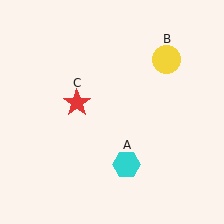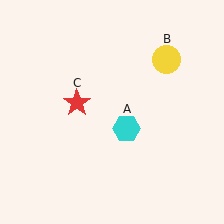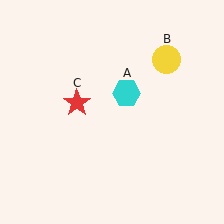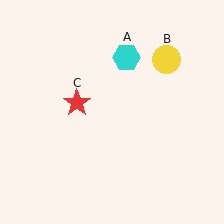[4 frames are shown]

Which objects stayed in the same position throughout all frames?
Yellow circle (object B) and red star (object C) remained stationary.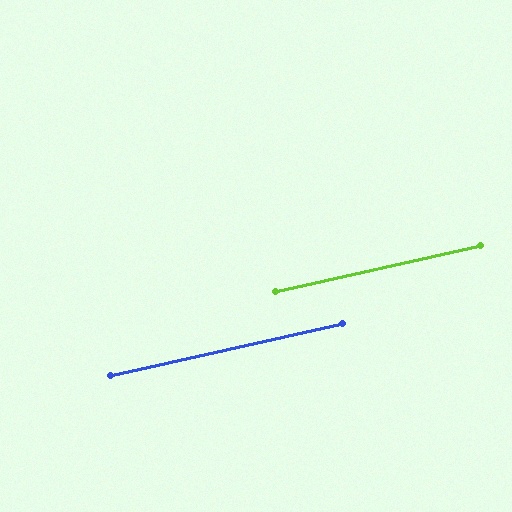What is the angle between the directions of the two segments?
Approximately 0 degrees.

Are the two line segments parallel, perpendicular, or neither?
Parallel — their directions differ by only 0.1°.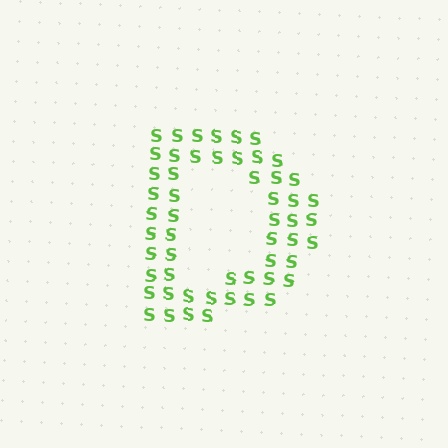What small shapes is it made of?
It is made of small letter S's.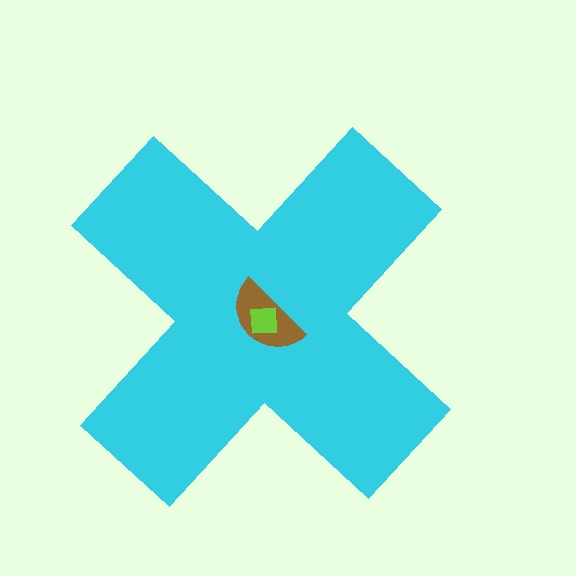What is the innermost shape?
The lime square.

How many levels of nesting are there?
3.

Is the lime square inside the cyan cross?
Yes.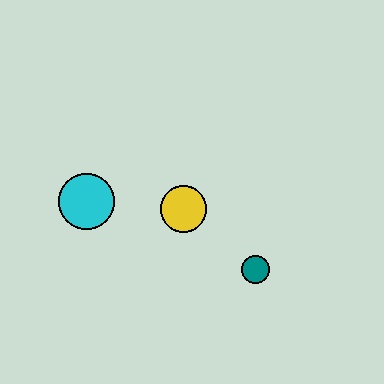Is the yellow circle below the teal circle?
No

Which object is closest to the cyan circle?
The yellow circle is closest to the cyan circle.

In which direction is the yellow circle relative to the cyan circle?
The yellow circle is to the right of the cyan circle.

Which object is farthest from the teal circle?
The cyan circle is farthest from the teal circle.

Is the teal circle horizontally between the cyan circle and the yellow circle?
No